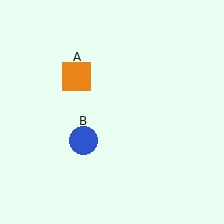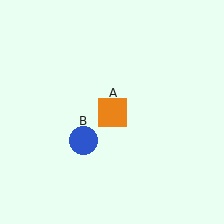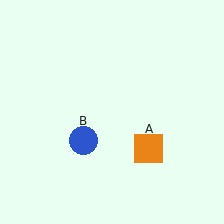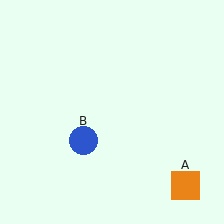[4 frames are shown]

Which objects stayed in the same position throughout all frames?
Blue circle (object B) remained stationary.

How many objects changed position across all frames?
1 object changed position: orange square (object A).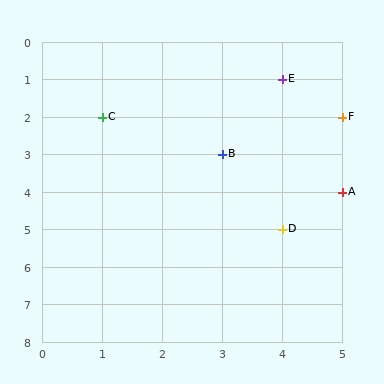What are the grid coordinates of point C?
Point C is at grid coordinates (1, 2).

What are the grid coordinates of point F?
Point F is at grid coordinates (5, 2).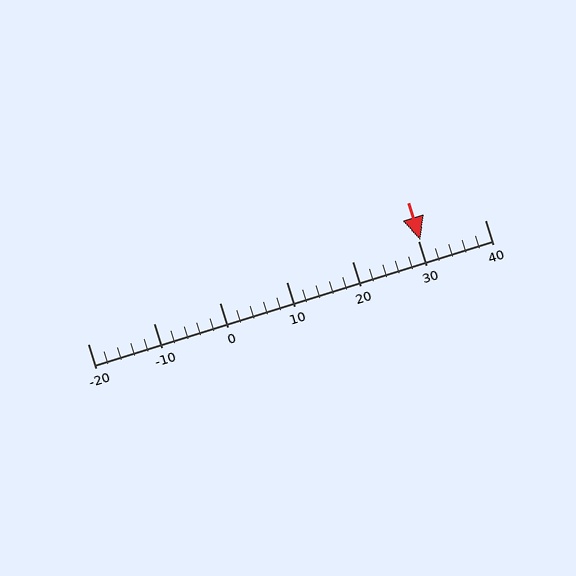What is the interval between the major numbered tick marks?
The major tick marks are spaced 10 units apart.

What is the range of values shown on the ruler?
The ruler shows values from -20 to 40.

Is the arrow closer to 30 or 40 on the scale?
The arrow is closer to 30.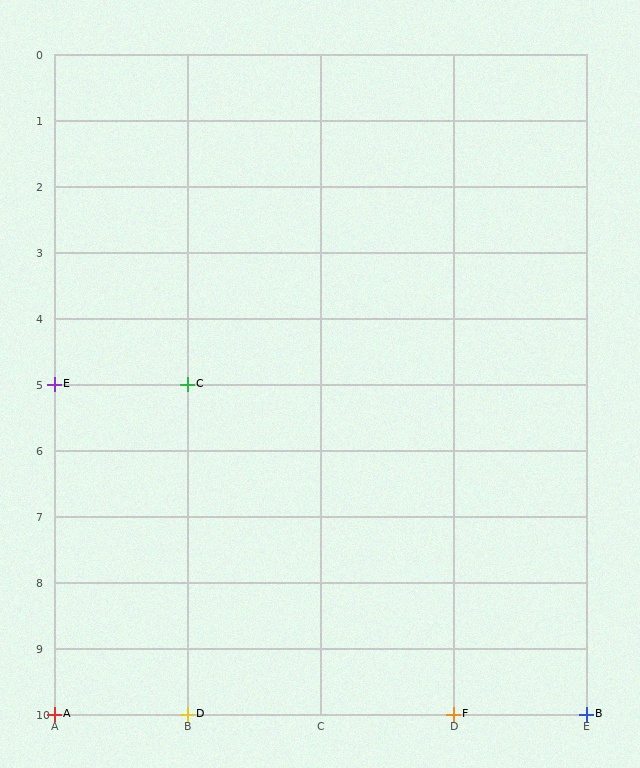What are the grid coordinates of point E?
Point E is at grid coordinates (A, 5).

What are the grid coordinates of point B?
Point B is at grid coordinates (E, 10).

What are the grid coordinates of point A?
Point A is at grid coordinates (A, 10).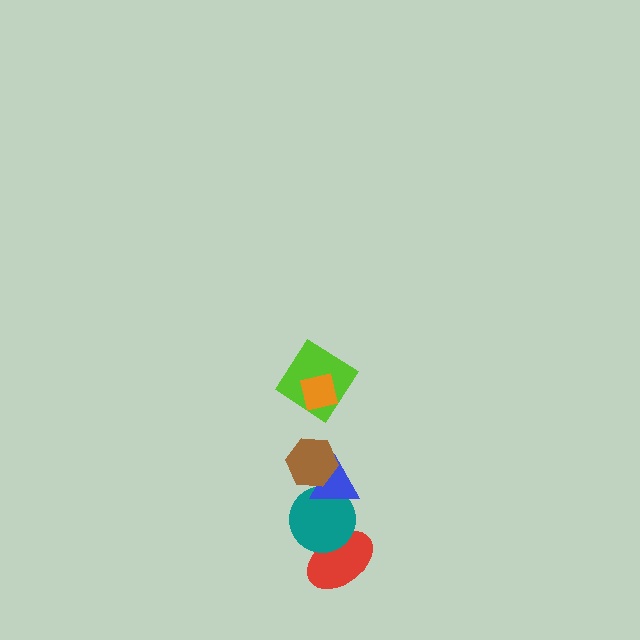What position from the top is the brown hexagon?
The brown hexagon is 3rd from the top.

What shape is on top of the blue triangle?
The brown hexagon is on top of the blue triangle.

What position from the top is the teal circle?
The teal circle is 5th from the top.